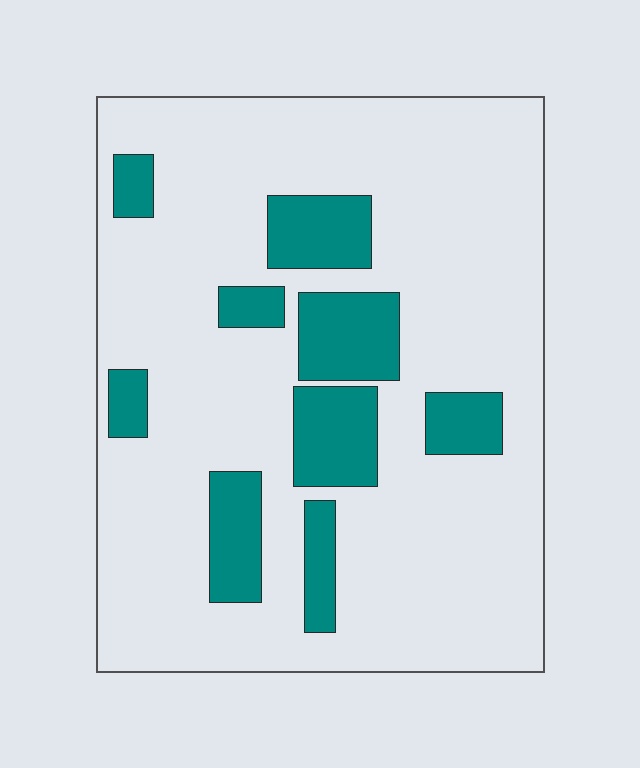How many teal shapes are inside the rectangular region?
9.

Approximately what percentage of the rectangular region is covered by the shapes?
Approximately 20%.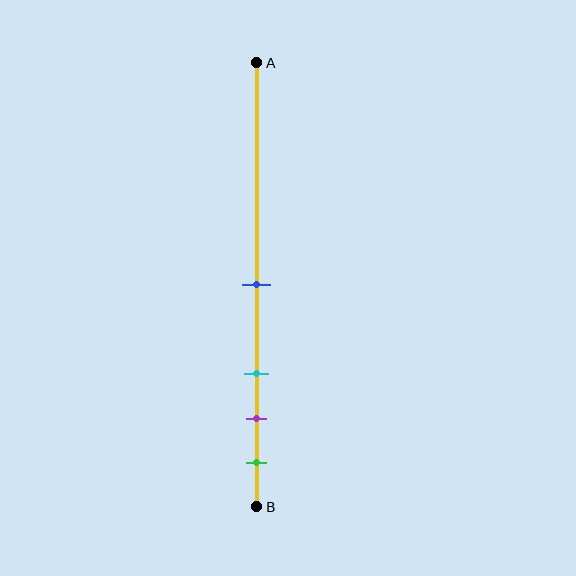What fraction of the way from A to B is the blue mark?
The blue mark is approximately 50% (0.5) of the way from A to B.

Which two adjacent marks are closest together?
The purple and green marks are the closest adjacent pair.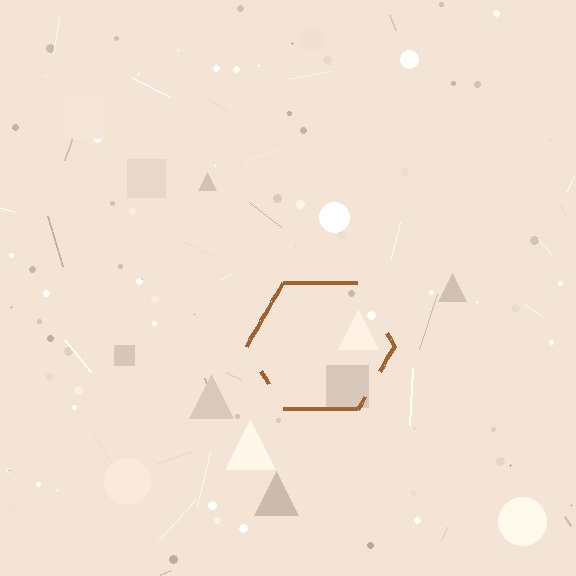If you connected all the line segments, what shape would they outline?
They would outline a hexagon.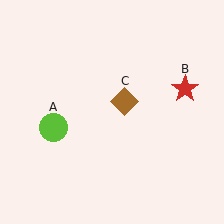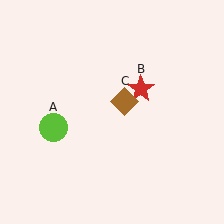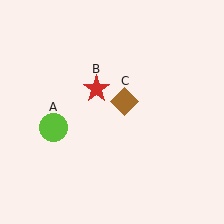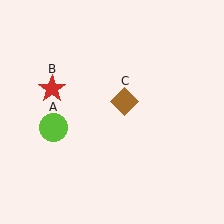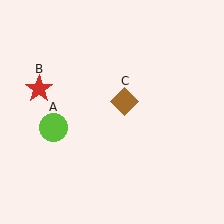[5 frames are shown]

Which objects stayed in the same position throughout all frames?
Lime circle (object A) and brown diamond (object C) remained stationary.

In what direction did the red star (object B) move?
The red star (object B) moved left.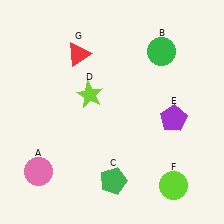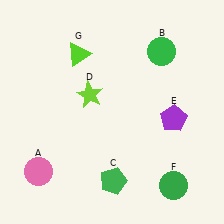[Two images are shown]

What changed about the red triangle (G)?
In Image 1, G is red. In Image 2, it changed to lime.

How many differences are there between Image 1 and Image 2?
There are 2 differences between the two images.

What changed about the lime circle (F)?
In Image 1, F is lime. In Image 2, it changed to green.